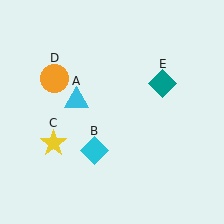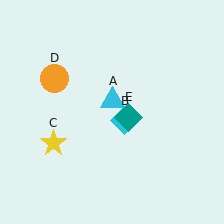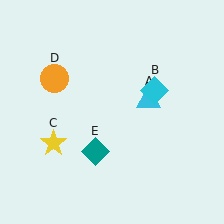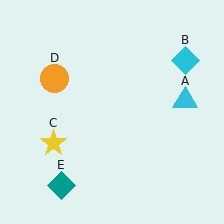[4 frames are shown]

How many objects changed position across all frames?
3 objects changed position: cyan triangle (object A), cyan diamond (object B), teal diamond (object E).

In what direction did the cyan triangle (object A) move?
The cyan triangle (object A) moved right.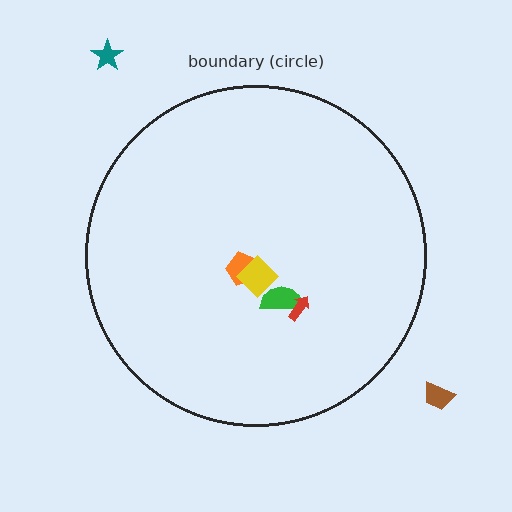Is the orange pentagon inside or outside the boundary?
Inside.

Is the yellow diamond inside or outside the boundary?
Inside.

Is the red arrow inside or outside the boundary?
Inside.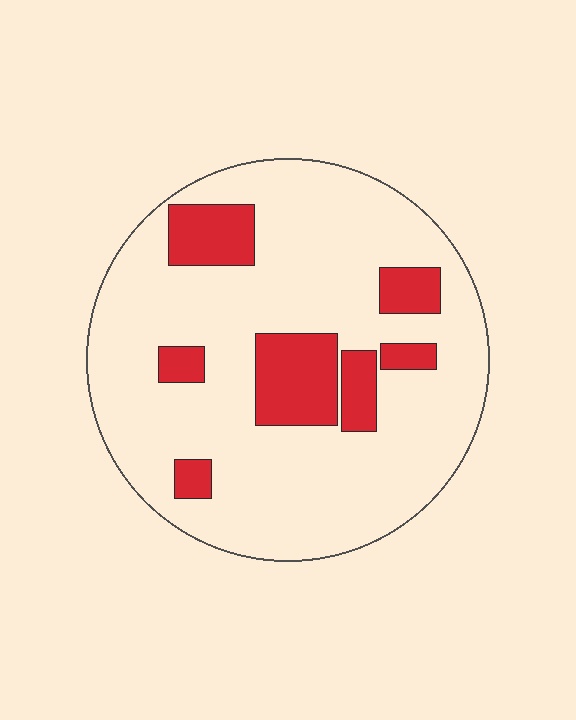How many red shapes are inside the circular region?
7.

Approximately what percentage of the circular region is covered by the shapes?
Approximately 20%.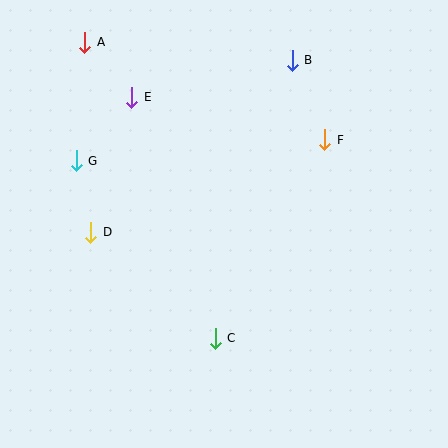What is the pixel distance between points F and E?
The distance between F and E is 198 pixels.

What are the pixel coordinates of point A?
Point A is at (85, 42).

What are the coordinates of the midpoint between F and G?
The midpoint between F and G is at (201, 150).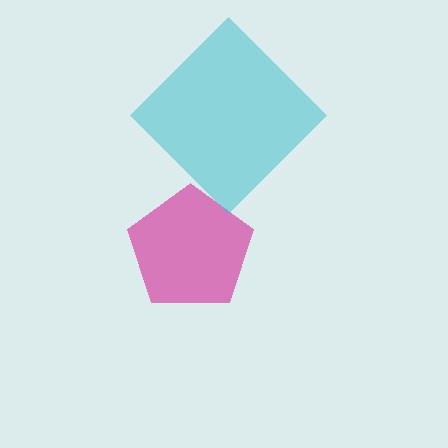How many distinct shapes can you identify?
There are 2 distinct shapes: a magenta pentagon, a cyan diamond.